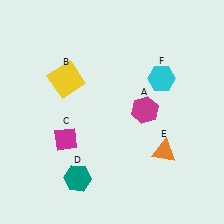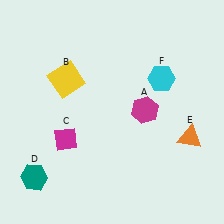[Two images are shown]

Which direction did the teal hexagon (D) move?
The teal hexagon (D) moved left.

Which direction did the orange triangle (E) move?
The orange triangle (E) moved right.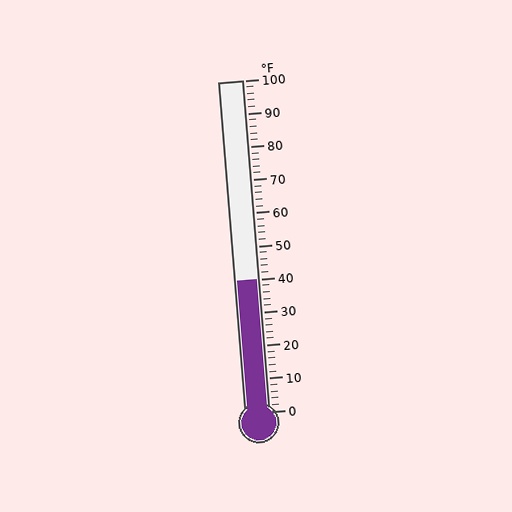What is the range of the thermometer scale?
The thermometer scale ranges from 0°F to 100°F.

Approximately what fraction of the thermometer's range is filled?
The thermometer is filled to approximately 40% of its range.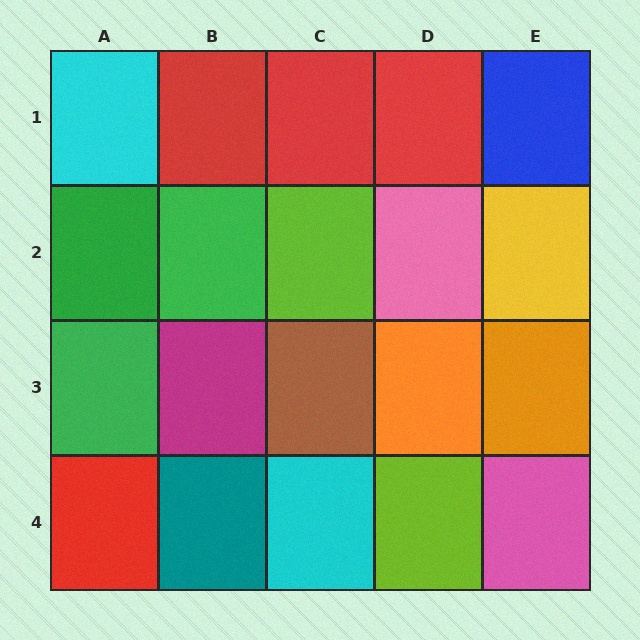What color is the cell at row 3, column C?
Brown.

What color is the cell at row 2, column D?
Pink.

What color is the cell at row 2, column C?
Lime.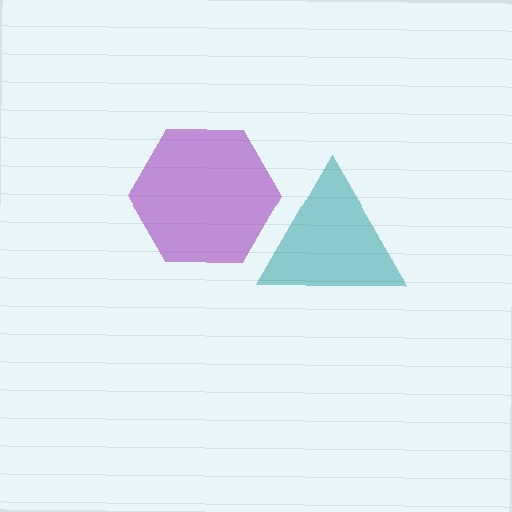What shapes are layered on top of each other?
The layered shapes are: a purple hexagon, a teal triangle.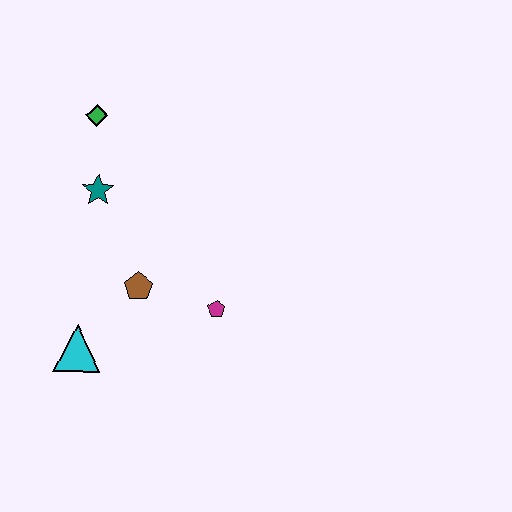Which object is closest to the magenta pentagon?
The brown pentagon is closest to the magenta pentagon.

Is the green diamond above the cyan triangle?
Yes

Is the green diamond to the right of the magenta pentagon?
No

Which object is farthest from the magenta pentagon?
The green diamond is farthest from the magenta pentagon.